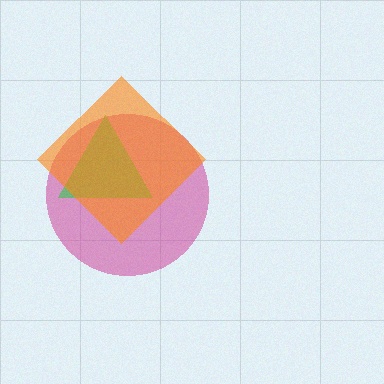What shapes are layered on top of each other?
The layered shapes are: a magenta circle, a green triangle, an orange diamond.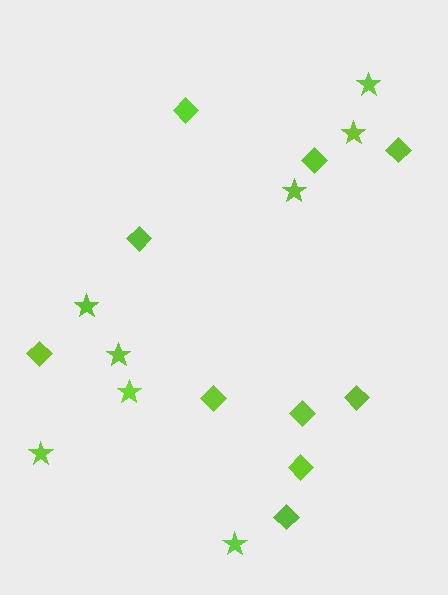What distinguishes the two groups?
There are 2 groups: one group of stars (8) and one group of diamonds (10).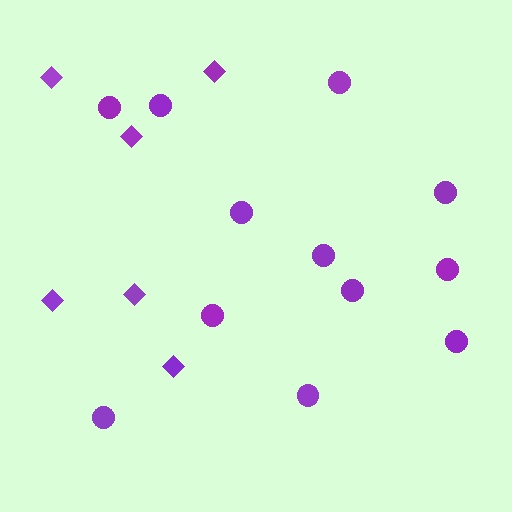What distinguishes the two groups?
There are 2 groups: one group of diamonds (6) and one group of circles (12).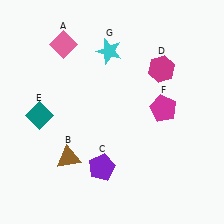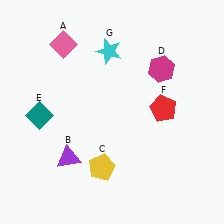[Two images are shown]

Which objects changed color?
B changed from brown to purple. C changed from purple to yellow. F changed from magenta to red.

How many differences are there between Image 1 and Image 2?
There are 3 differences between the two images.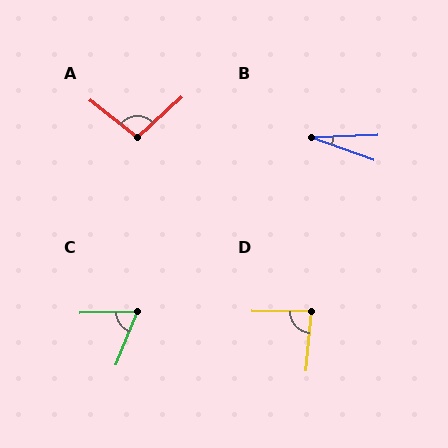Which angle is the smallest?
B, at approximately 23 degrees.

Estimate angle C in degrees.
Approximately 67 degrees.